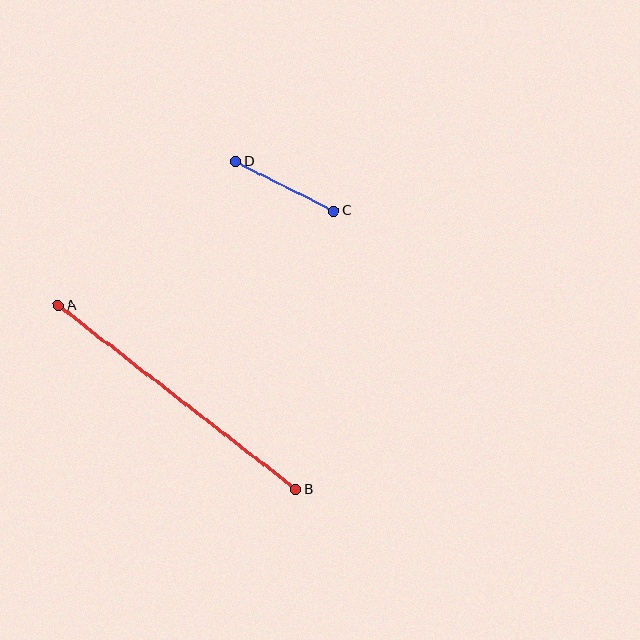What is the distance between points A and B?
The distance is approximately 300 pixels.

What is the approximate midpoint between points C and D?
The midpoint is at approximately (285, 186) pixels.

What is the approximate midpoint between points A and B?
The midpoint is at approximately (177, 397) pixels.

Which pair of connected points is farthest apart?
Points A and B are farthest apart.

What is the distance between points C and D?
The distance is approximately 110 pixels.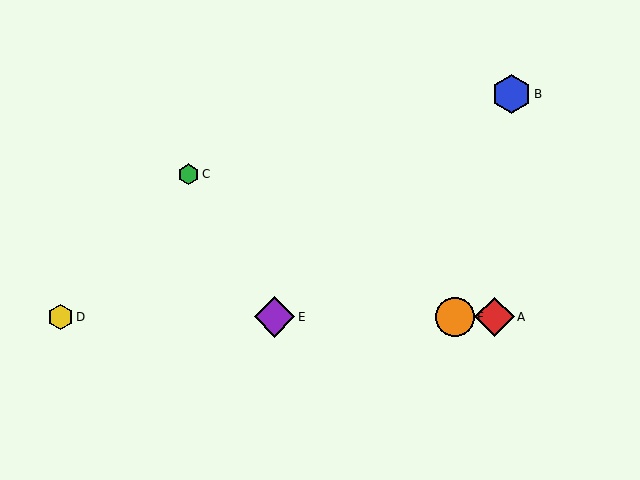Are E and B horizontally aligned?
No, E is at y≈317 and B is at y≈94.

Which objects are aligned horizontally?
Objects A, D, E, F are aligned horizontally.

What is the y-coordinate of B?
Object B is at y≈94.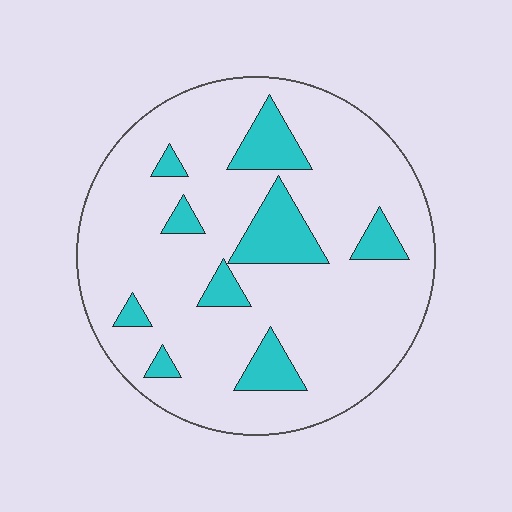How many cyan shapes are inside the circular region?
9.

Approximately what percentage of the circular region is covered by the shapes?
Approximately 15%.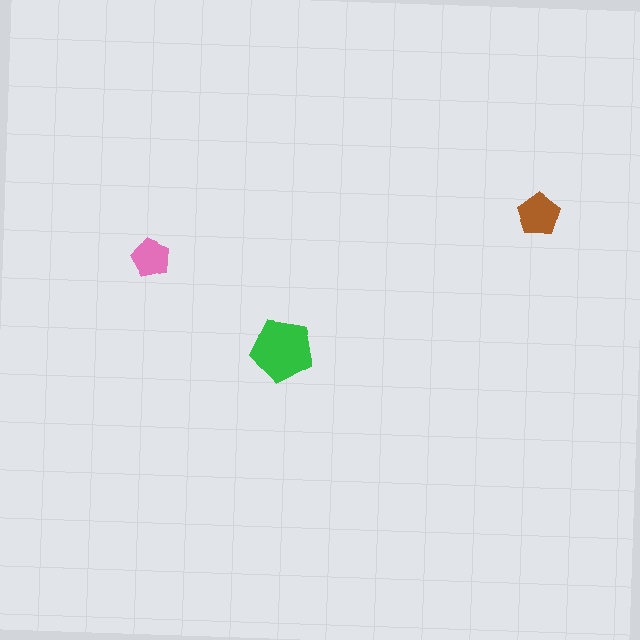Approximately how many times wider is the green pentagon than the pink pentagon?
About 1.5 times wider.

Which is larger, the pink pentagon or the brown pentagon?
The brown one.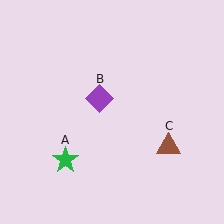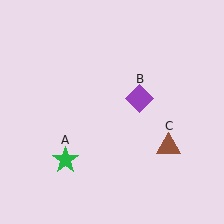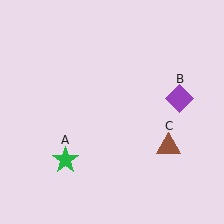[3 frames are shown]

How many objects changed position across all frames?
1 object changed position: purple diamond (object B).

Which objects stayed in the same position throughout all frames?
Green star (object A) and brown triangle (object C) remained stationary.